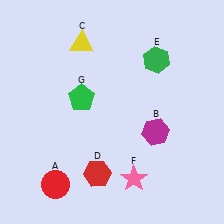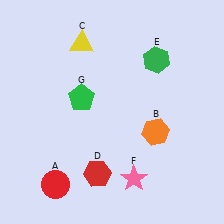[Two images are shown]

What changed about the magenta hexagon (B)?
In Image 1, B is magenta. In Image 2, it changed to orange.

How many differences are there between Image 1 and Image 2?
There is 1 difference between the two images.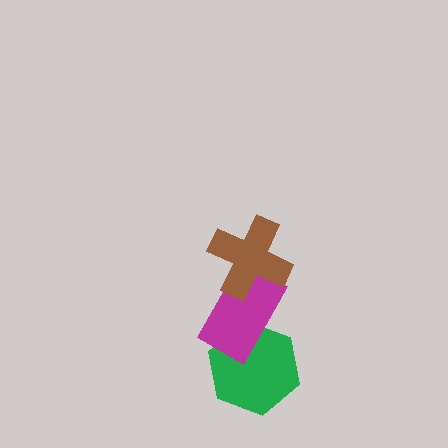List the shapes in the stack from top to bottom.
From top to bottom: the brown cross, the magenta rectangle, the green hexagon.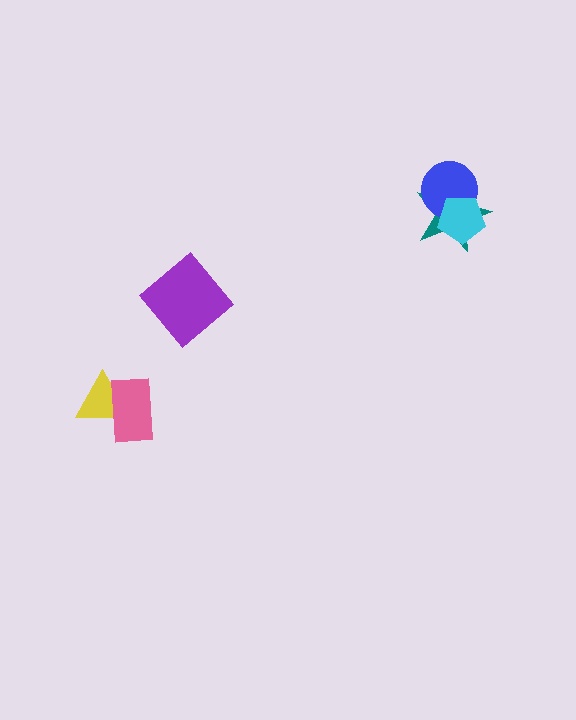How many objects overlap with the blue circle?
2 objects overlap with the blue circle.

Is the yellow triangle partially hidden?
Yes, it is partially covered by another shape.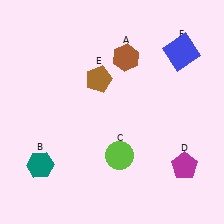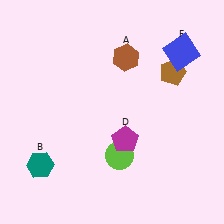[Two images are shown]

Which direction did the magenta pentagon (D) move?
The magenta pentagon (D) moved left.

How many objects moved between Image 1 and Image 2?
2 objects moved between the two images.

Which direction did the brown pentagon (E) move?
The brown pentagon (E) moved right.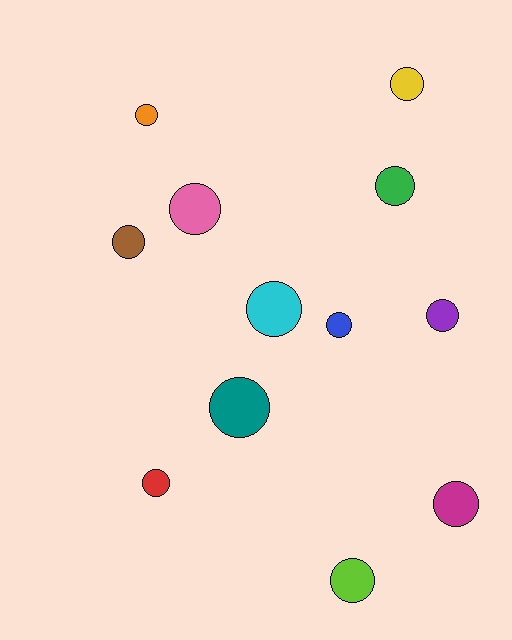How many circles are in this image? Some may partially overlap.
There are 12 circles.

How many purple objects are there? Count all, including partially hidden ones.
There is 1 purple object.